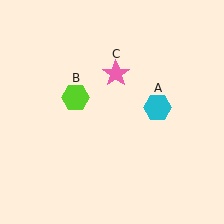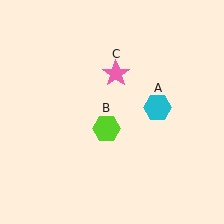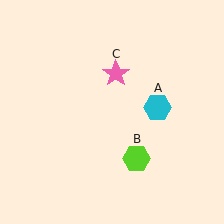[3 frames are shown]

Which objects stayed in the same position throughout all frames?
Cyan hexagon (object A) and pink star (object C) remained stationary.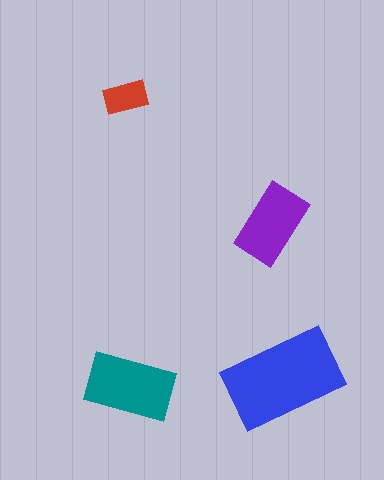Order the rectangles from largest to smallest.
the blue one, the teal one, the purple one, the red one.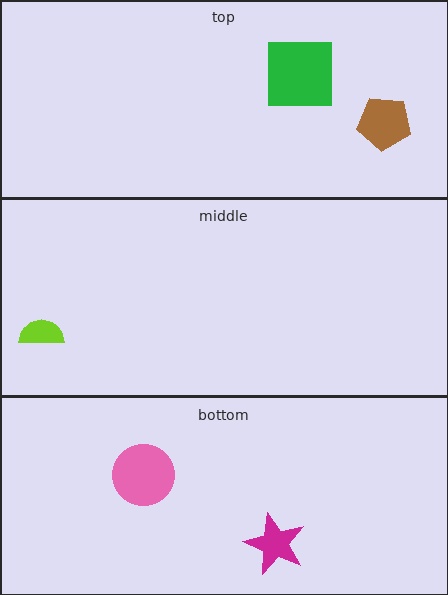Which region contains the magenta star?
The bottom region.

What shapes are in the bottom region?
The magenta star, the pink circle.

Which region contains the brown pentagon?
The top region.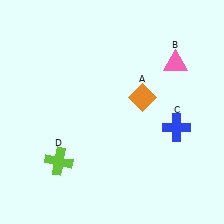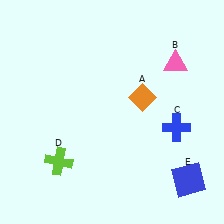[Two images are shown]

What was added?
A blue square (E) was added in Image 2.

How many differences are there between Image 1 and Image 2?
There is 1 difference between the two images.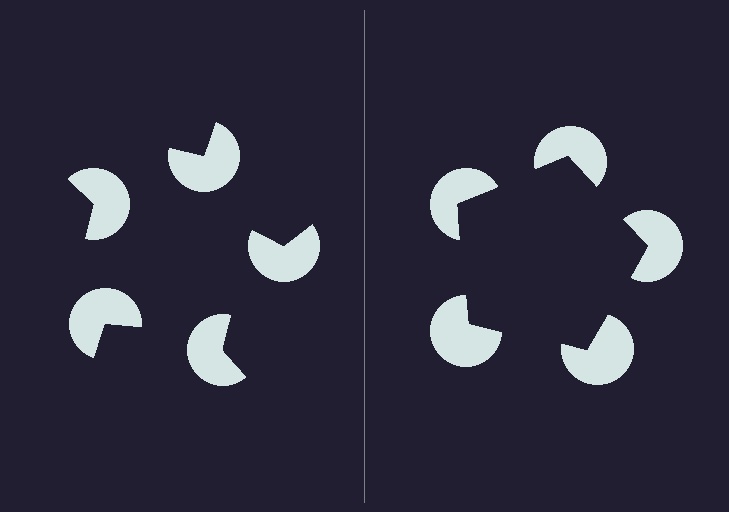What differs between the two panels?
The pac-man discs are positioned identically on both sides; only the wedge orientations differ. On the right they align to a pentagon; on the left they are misaligned.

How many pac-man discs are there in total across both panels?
10 — 5 on each side.